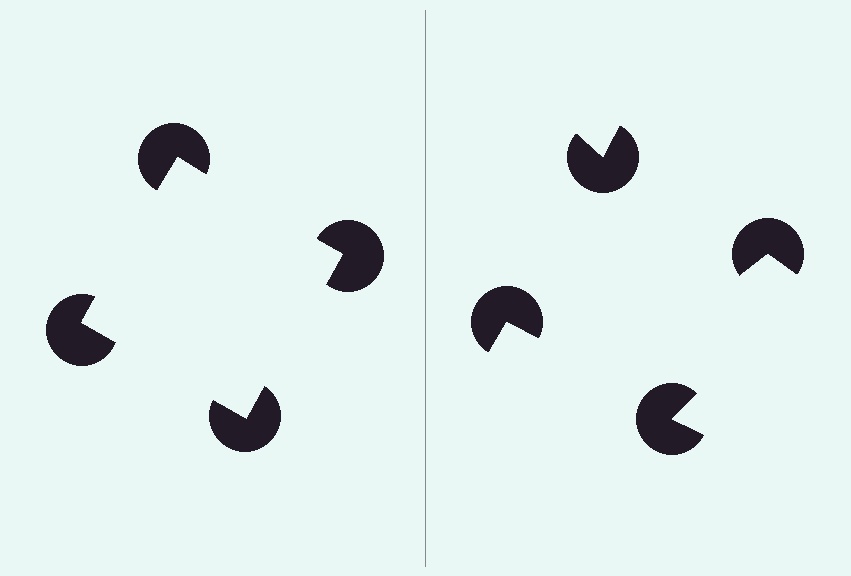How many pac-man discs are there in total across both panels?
8 — 4 on each side.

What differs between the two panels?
The pac-man discs are positioned identically on both sides; only the wedge orientations differ. On the left they align to a square; on the right they are misaligned.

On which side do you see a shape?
An illusory square appears on the left side. On the right side the wedge cuts are rotated, so no coherent shape forms.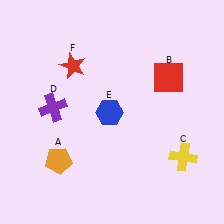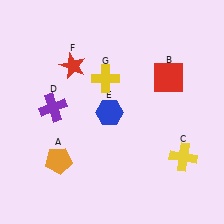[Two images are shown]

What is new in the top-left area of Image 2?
A yellow cross (G) was added in the top-left area of Image 2.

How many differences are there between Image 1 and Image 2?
There is 1 difference between the two images.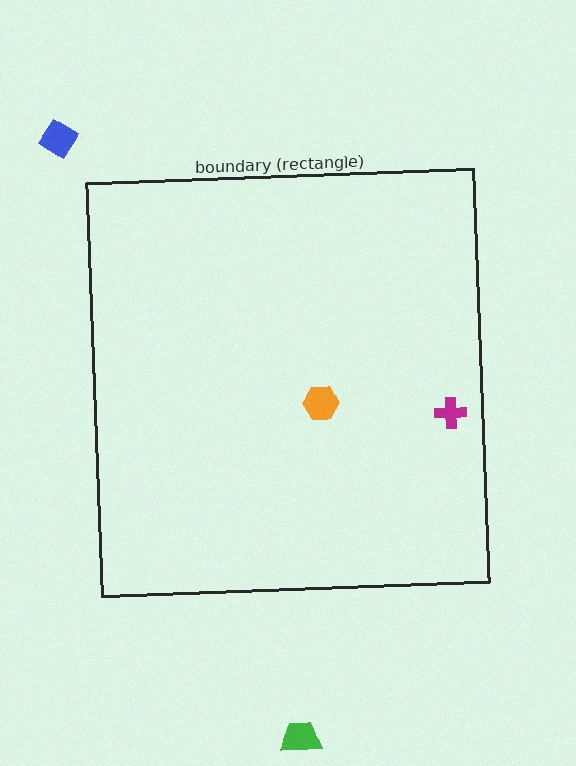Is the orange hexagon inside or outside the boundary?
Inside.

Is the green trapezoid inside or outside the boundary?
Outside.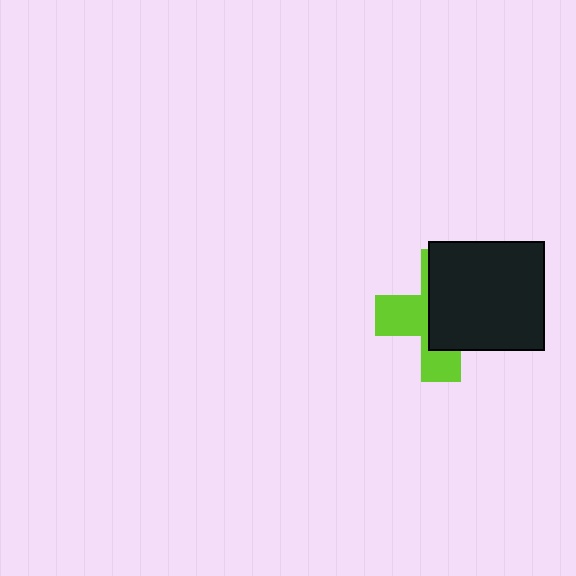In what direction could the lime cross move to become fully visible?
The lime cross could move left. That would shift it out from behind the black rectangle entirely.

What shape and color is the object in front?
The object in front is a black rectangle.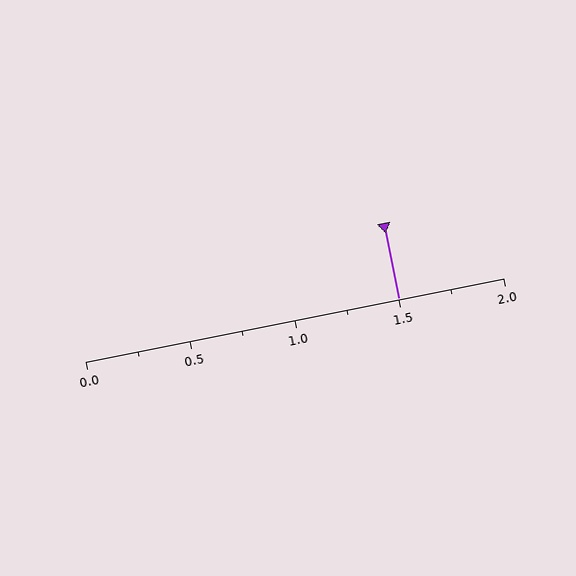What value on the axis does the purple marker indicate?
The marker indicates approximately 1.5.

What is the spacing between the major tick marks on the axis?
The major ticks are spaced 0.5 apart.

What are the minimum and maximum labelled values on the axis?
The axis runs from 0.0 to 2.0.